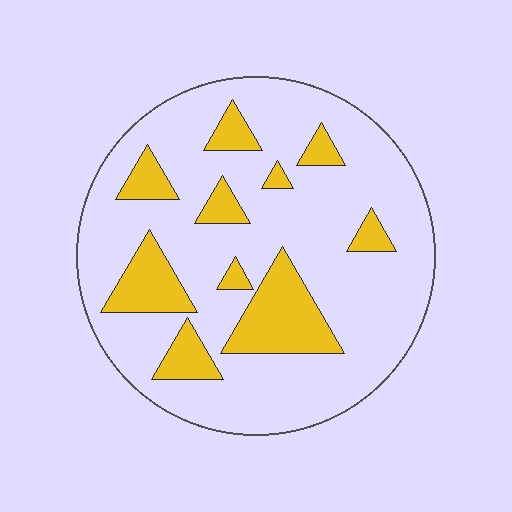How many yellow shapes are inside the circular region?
10.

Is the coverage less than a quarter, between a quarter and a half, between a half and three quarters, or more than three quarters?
Less than a quarter.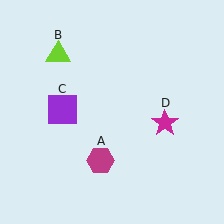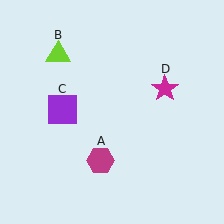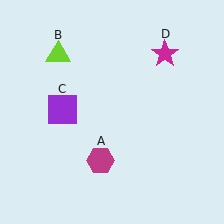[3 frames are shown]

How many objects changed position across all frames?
1 object changed position: magenta star (object D).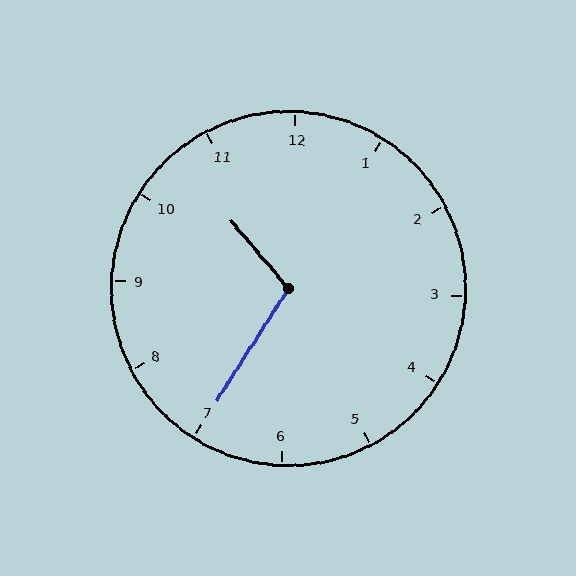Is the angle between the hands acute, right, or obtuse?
It is obtuse.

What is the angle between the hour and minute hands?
Approximately 108 degrees.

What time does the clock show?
10:35.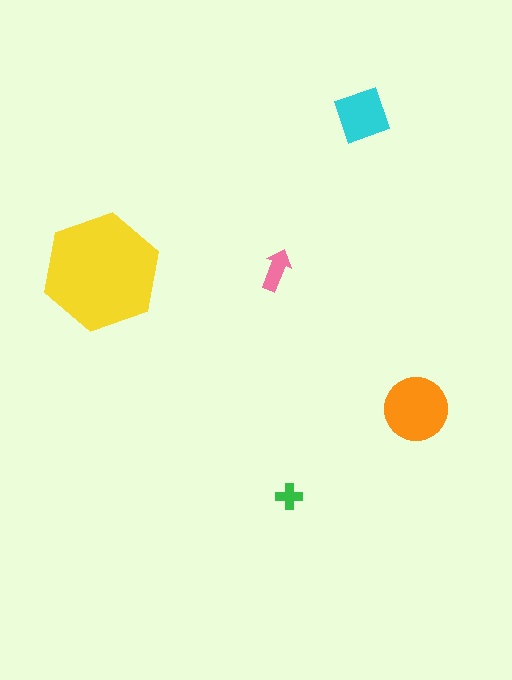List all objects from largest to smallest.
The yellow hexagon, the orange circle, the cyan diamond, the pink arrow, the green cross.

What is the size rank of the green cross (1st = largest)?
5th.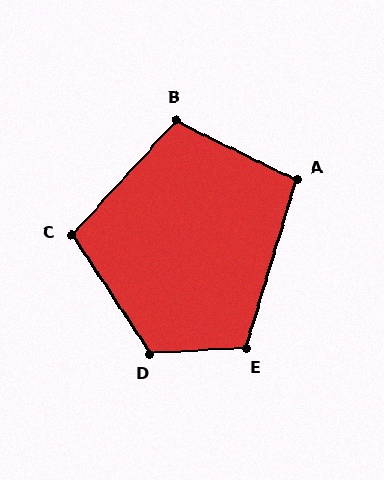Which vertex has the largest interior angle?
D, at approximately 120 degrees.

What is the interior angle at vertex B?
Approximately 106 degrees (obtuse).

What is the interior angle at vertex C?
Approximately 104 degrees (obtuse).